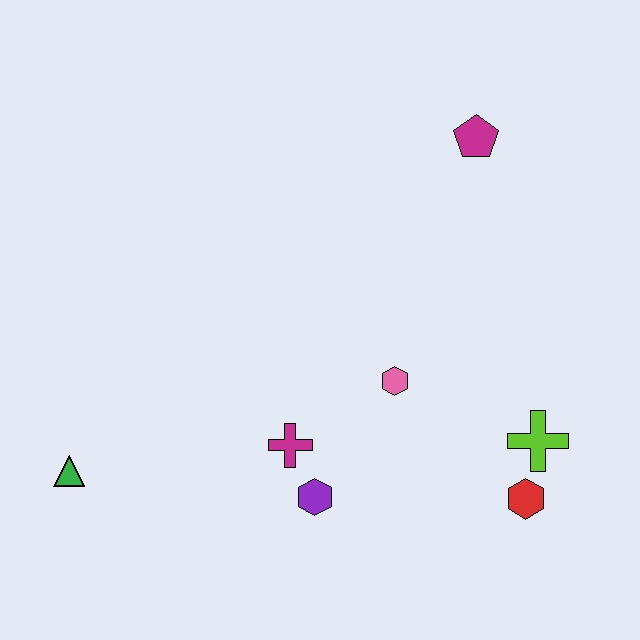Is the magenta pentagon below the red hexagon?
No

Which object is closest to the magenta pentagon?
The pink hexagon is closest to the magenta pentagon.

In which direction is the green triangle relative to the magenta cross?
The green triangle is to the left of the magenta cross.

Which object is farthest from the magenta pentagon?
The green triangle is farthest from the magenta pentagon.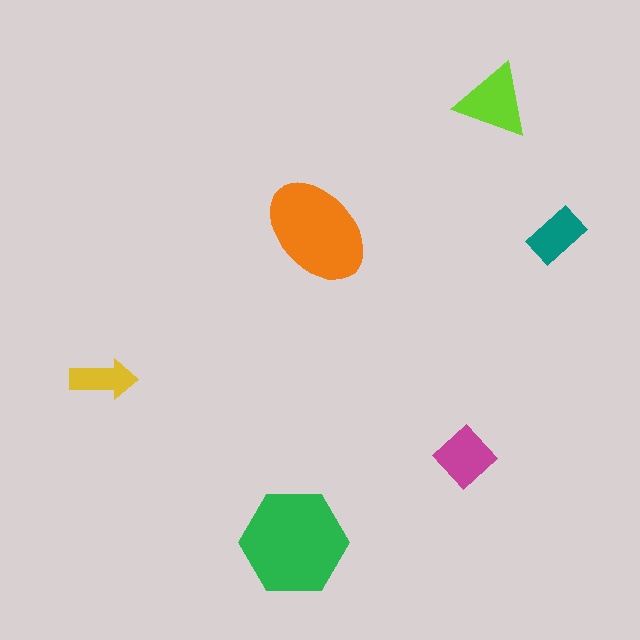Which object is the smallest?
The yellow arrow.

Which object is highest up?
The lime triangle is topmost.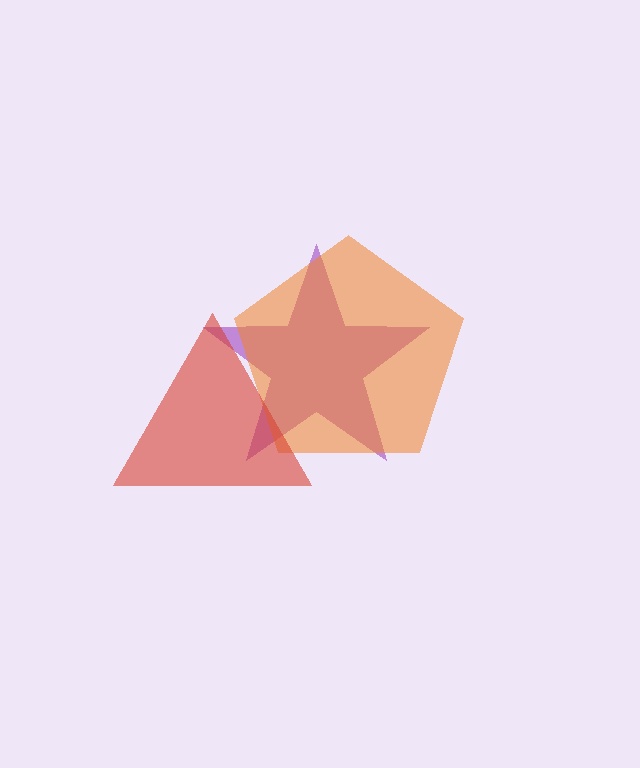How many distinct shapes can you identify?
There are 3 distinct shapes: a purple star, an orange pentagon, a red triangle.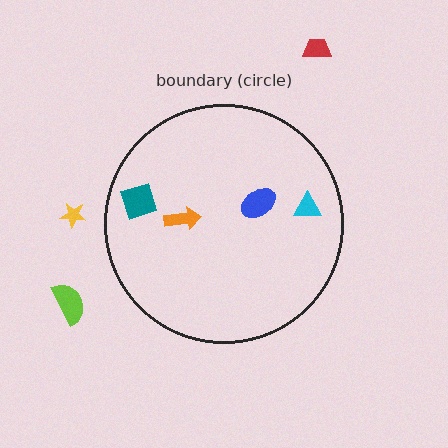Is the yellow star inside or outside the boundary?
Outside.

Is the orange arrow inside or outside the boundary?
Inside.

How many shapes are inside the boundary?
4 inside, 3 outside.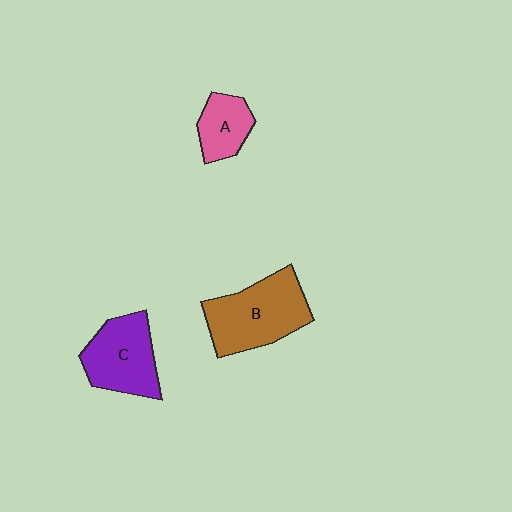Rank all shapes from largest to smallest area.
From largest to smallest: B (brown), C (purple), A (pink).